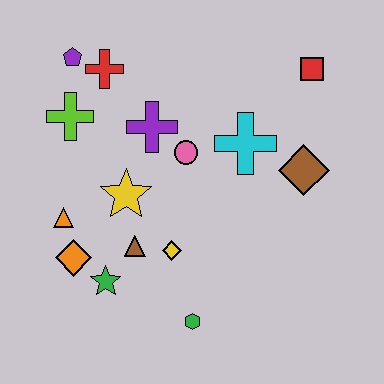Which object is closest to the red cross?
The purple pentagon is closest to the red cross.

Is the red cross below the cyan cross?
No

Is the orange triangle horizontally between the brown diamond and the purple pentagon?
No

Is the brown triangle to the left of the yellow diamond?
Yes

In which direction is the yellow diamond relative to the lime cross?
The yellow diamond is below the lime cross.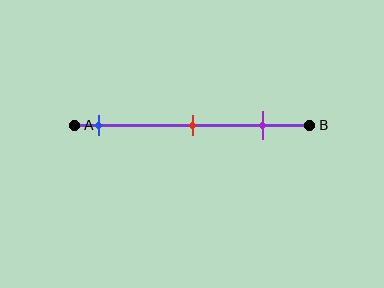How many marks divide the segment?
There are 3 marks dividing the segment.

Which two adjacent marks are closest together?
The red and purple marks are the closest adjacent pair.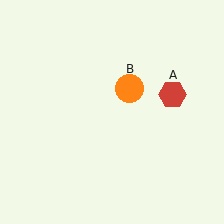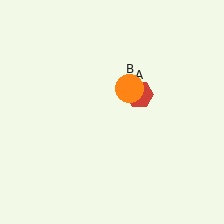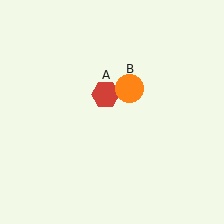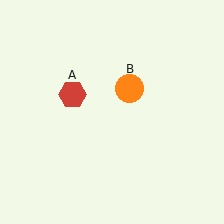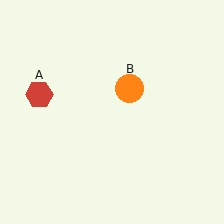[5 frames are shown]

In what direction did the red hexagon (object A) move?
The red hexagon (object A) moved left.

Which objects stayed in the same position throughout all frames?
Orange circle (object B) remained stationary.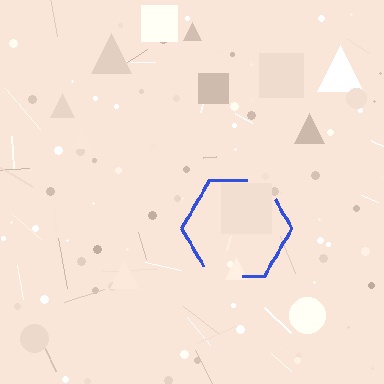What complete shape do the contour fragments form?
The contour fragments form a hexagon.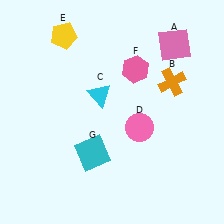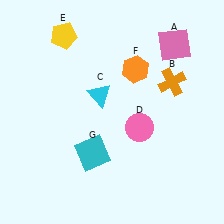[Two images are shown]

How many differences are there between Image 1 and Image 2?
There is 1 difference between the two images.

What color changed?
The hexagon (F) changed from pink in Image 1 to orange in Image 2.